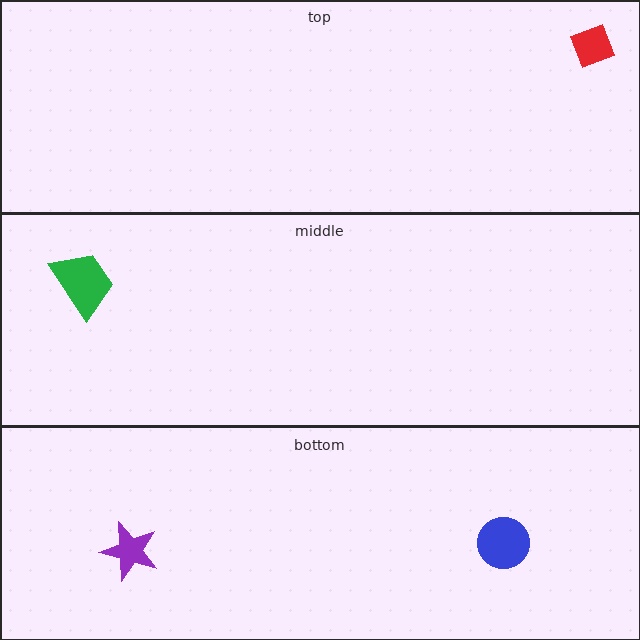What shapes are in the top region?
The red diamond.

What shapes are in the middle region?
The green trapezoid.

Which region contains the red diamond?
The top region.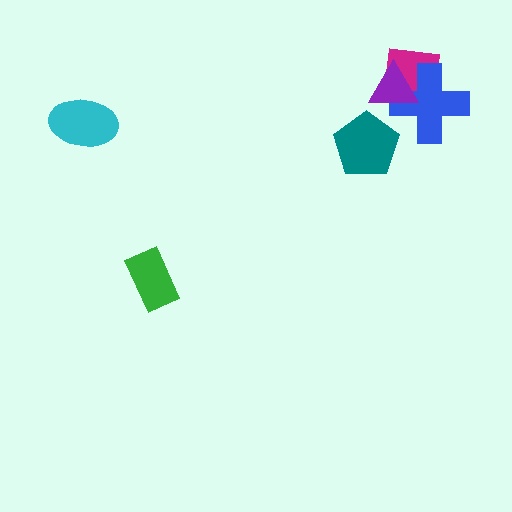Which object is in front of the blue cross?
The purple triangle is in front of the blue cross.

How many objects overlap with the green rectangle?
0 objects overlap with the green rectangle.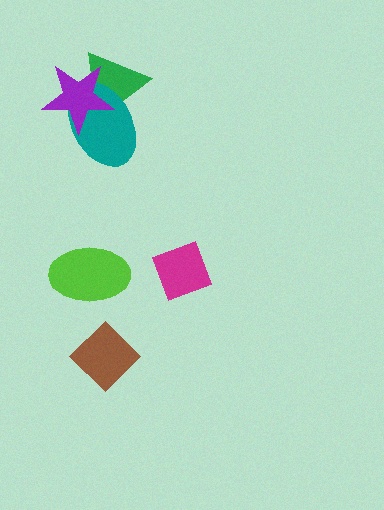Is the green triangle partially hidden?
Yes, it is partially covered by another shape.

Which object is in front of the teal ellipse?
The purple star is in front of the teal ellipse.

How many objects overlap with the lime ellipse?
0 objects overlap with the lime ellipse.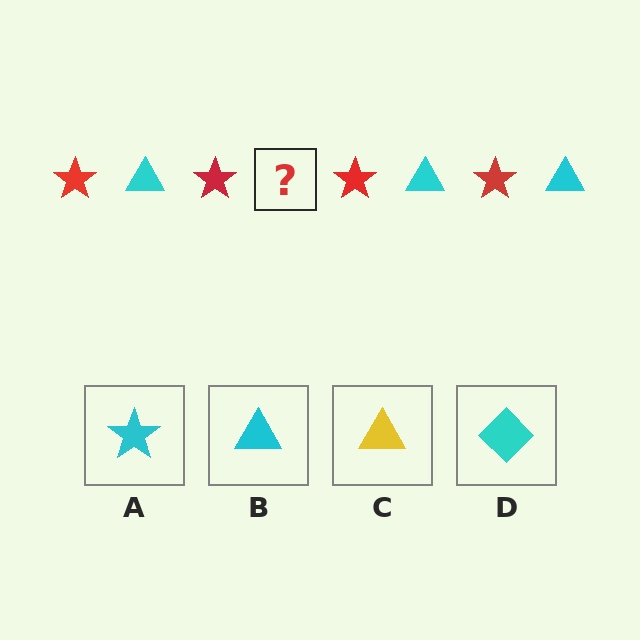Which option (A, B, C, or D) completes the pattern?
B.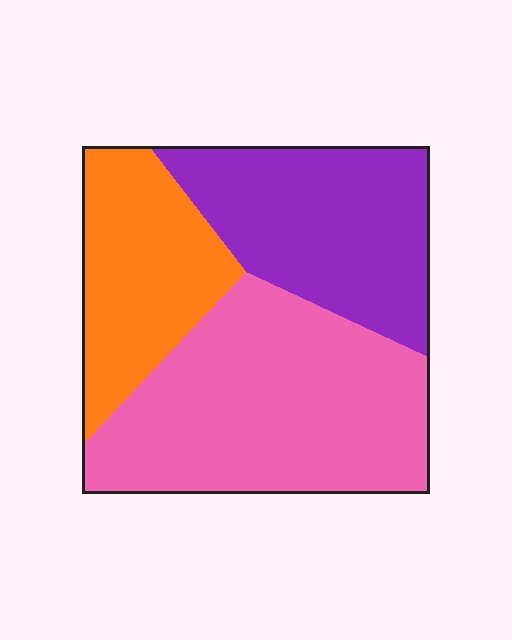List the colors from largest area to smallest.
From largest to smallest: pink, purple, orange.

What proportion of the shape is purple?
Purple takes up between a sixth and a third of the shape.